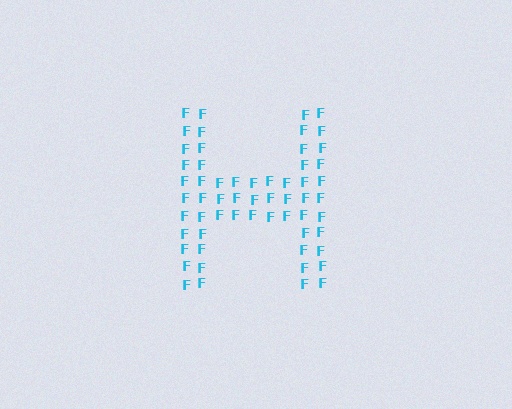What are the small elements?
The small elements are letter F's.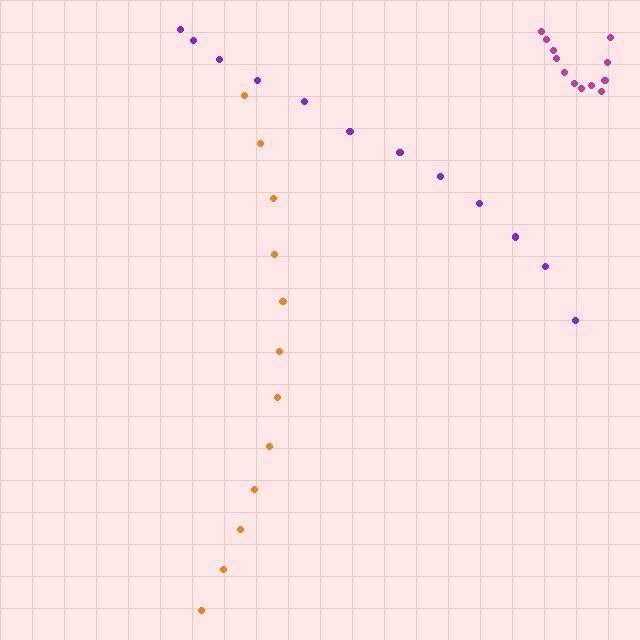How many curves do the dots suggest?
There are 3 distinct paths.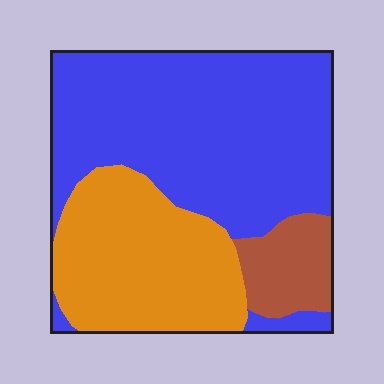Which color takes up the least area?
Brown, at roughly 10%.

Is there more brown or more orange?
Orange.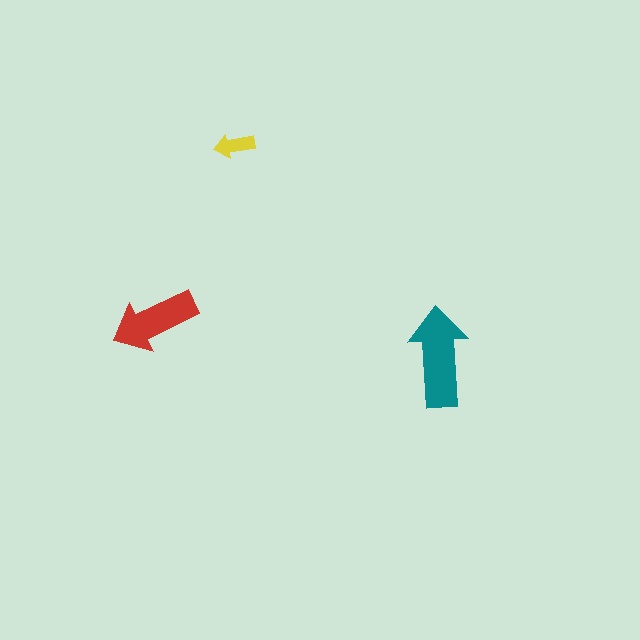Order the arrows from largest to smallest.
the teal one, the red one, the yellow one.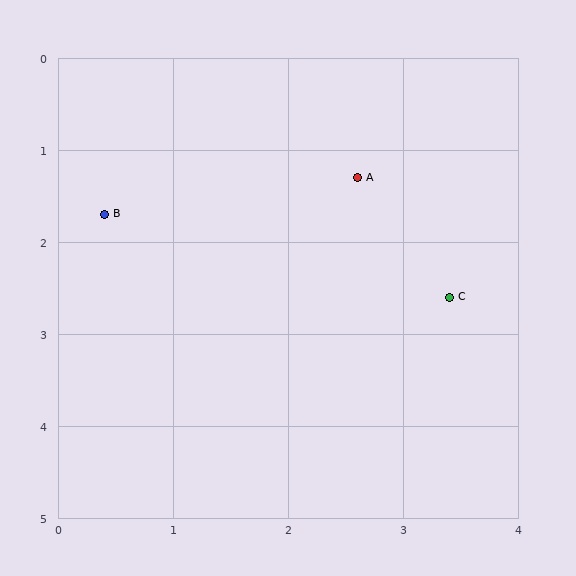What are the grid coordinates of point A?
Point A is at approximately (2.6, 1.3).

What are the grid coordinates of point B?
Point B is at approximately (0.4, 1.7).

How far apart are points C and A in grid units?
Points C and A are about 1.5 grid units apart.